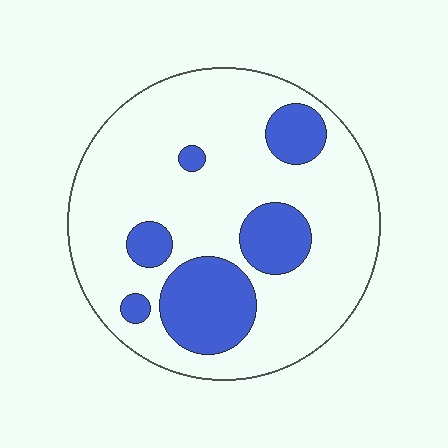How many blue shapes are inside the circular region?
6.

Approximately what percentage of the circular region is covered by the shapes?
Approximately 25%.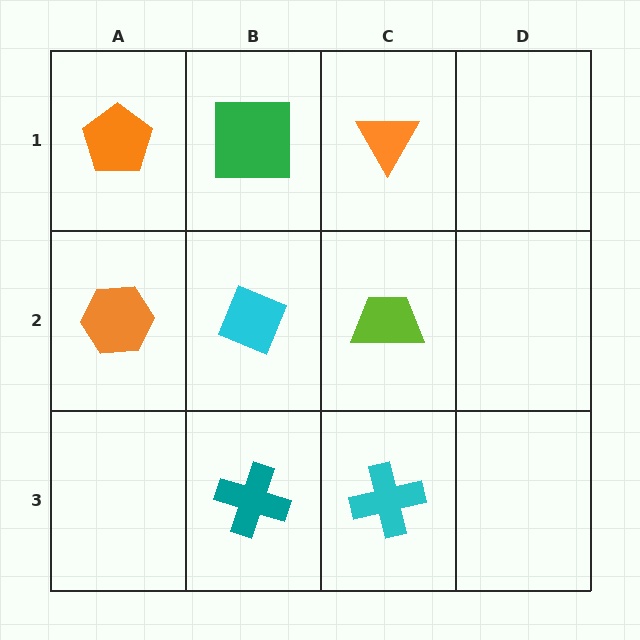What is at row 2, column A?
An orange hexagon.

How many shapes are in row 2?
3 shapes.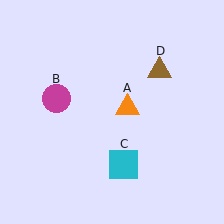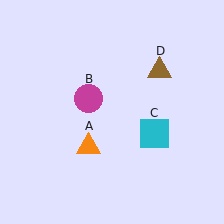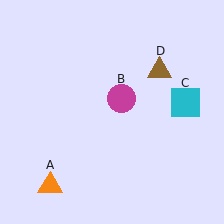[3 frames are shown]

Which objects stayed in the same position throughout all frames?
Brown triangle (object D) remained stationary.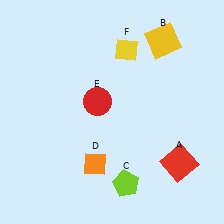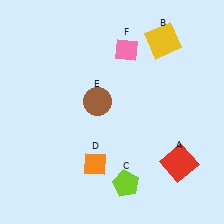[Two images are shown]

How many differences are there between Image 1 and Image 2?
There are 2 differences between the two images.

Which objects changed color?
E changed from red to brown. F changed from yellow to pink.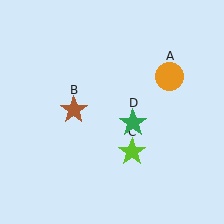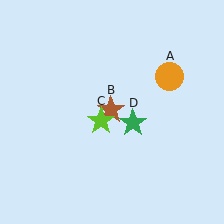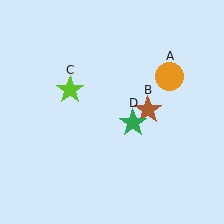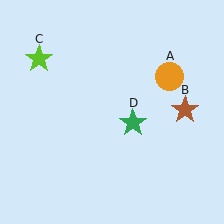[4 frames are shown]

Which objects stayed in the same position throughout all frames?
Orange circle (object A) and green star (object D) remained stationary.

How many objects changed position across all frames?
2 objects changed position: brown star (object B), lime star (object C).